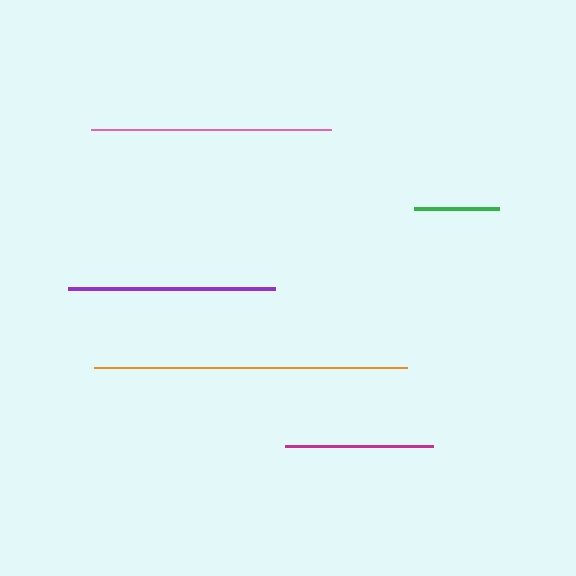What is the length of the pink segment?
The pink segment is approximately 240 pixels long.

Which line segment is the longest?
The orange line is the longest at approximately 313 pixels.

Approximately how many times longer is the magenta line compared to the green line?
The magenta line is approximately 1.8 times the length of the green line.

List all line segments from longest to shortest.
From longest to shortest: orange, pink, purple, magenta, green.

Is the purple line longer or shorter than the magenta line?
The purple line is longer than the magenta line.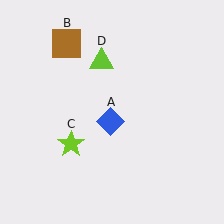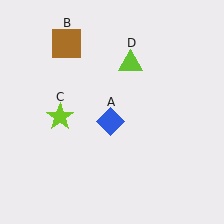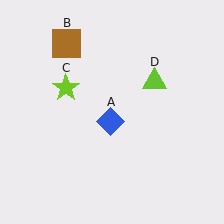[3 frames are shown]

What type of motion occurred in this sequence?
The lime star (object C), lime triangle (object D) rotated clockwise around the center of the scene.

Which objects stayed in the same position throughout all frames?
Blue diamond (object A) and brown square (object B) remained stationary.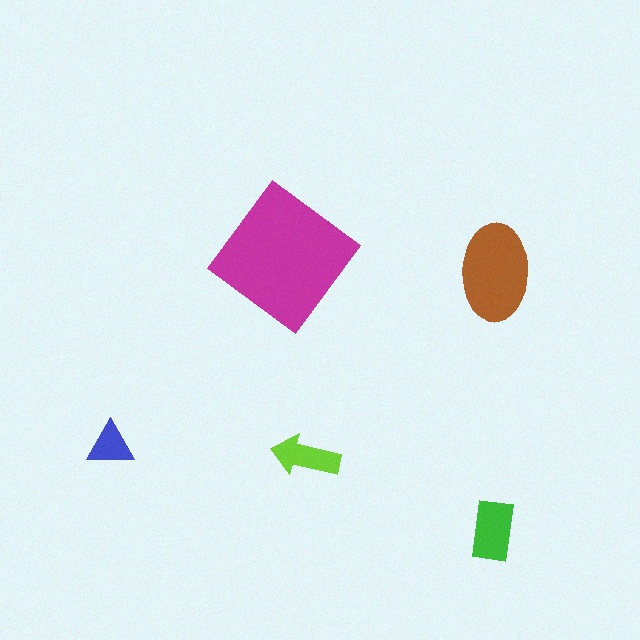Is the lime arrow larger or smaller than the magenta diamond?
Smaller.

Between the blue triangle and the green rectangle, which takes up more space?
The green rectangle.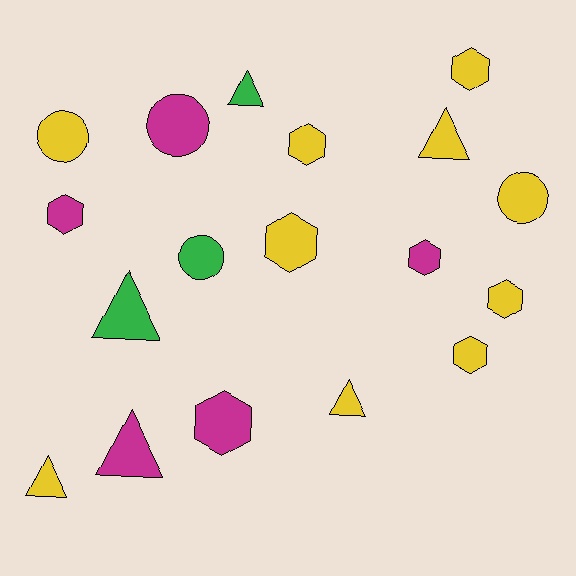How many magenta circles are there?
There is 1 magenta circle.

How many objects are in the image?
There are 18 objects.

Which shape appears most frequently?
Hexagon, with 8 objects.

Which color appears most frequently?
Yellow, with 10 objects.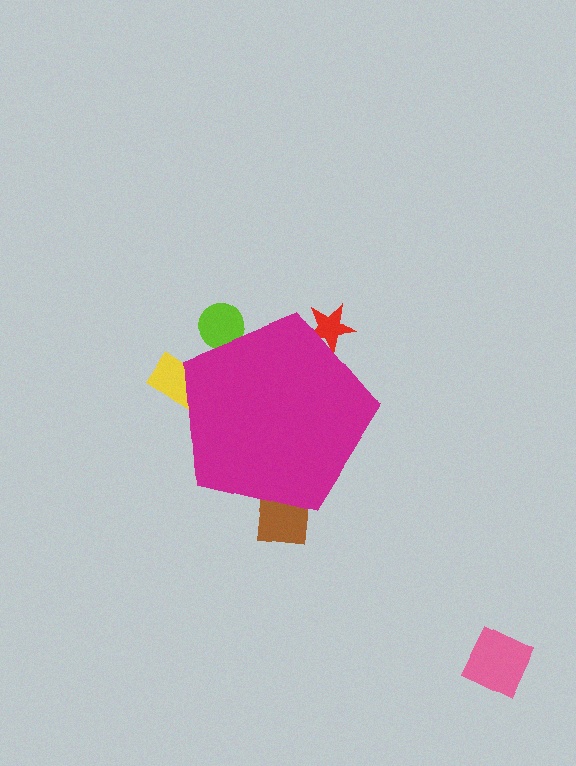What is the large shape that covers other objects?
A magenta pentagon.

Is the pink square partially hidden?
No, the pink square is fully visible.